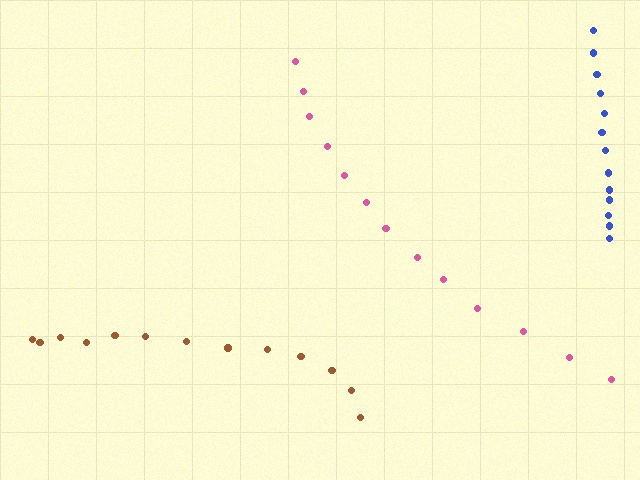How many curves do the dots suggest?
There are 3 distinct paths.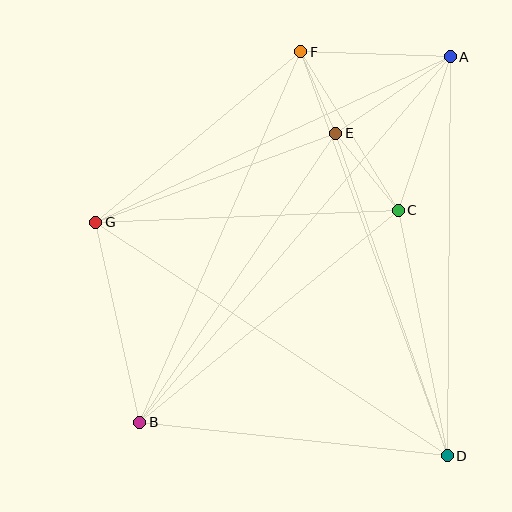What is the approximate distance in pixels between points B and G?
The distance between B and G is approximately 204 pixels.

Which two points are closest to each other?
Points E and F are closest to each other.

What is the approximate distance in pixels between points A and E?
The distance between A and E is approximately 138 pixels.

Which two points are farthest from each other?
Points A and B are farthest from each other.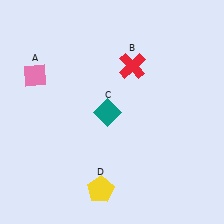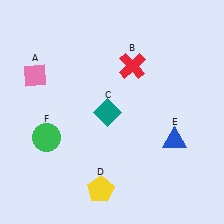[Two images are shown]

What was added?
A blue triangle (E), a green circle (F) were added in Image 2.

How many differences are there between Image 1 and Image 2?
There are 2 differences between the two images.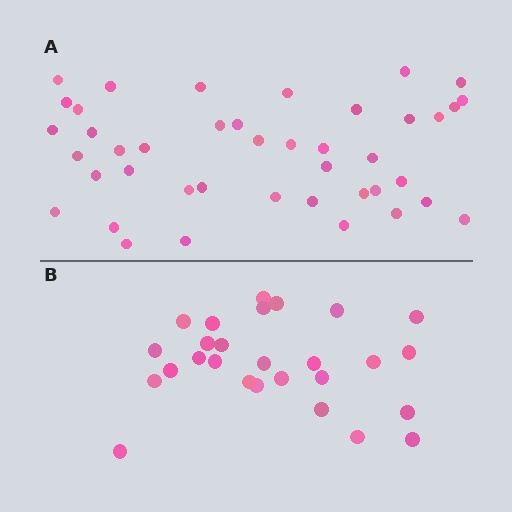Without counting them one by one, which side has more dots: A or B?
Region A (the top region) has more dots.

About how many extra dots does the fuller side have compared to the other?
Region A has approximately 15 more dots than region B.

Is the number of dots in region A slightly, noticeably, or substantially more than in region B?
Region A has substantially more. The ratio is roughly 1.6 to 1.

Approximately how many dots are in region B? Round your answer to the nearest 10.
About 30 dots. (The exact count is 27, which rounds to 30.)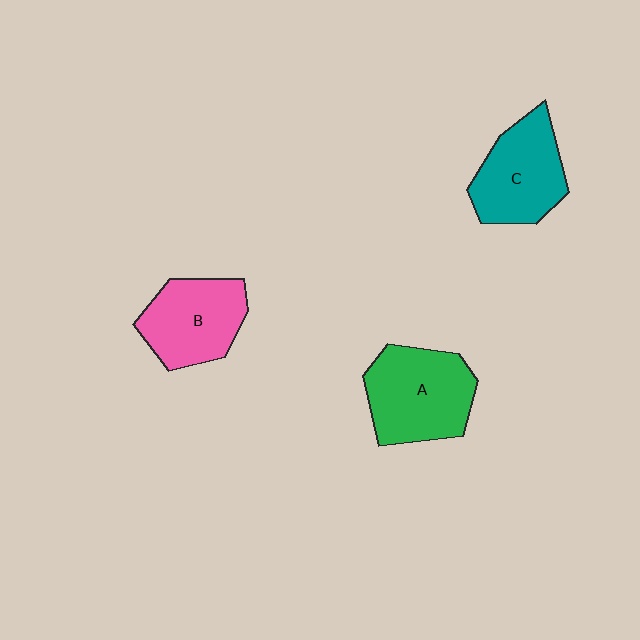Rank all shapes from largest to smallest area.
From largest to smallest: A (green), C (teal), B (pink).